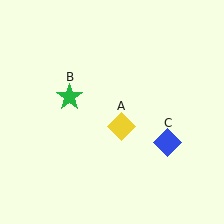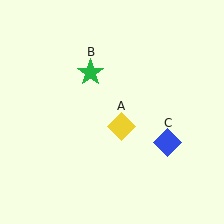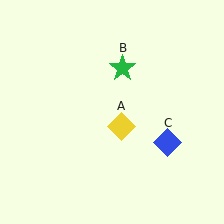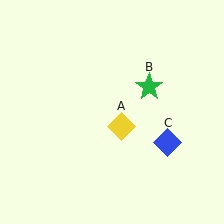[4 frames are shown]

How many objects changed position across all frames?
1 object changed position: green star (object B).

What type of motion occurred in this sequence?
The green star (object B) rotated clockwise around the center of the scene.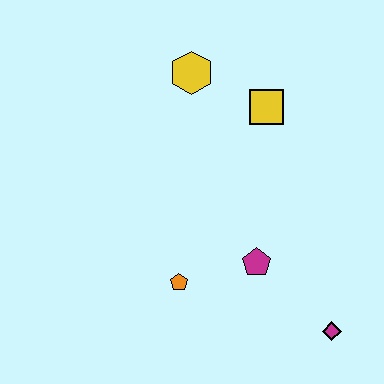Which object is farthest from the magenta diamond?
The yellow hexagon is farthest from the magenta diamond.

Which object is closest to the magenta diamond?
The magenta pentagon is closest to the magenta diamond.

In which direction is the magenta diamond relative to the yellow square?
The magenta diamond is below the yellow square.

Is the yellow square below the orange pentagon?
No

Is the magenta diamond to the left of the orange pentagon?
No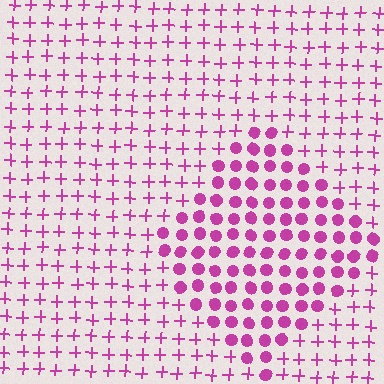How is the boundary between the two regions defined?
The boundary is defined by a change in element shape: circles inside vs. plus signs outside. All elements share the same color and spacing.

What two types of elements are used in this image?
The image uses circles inside the diamond region and plus signs outside it.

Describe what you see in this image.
The image is filled with small magenta elements arranged in a uniform grid. A diamond-shaped region contains circles, while the surrounding area contains plus signs. The boundary is defined purely by the change in element shape.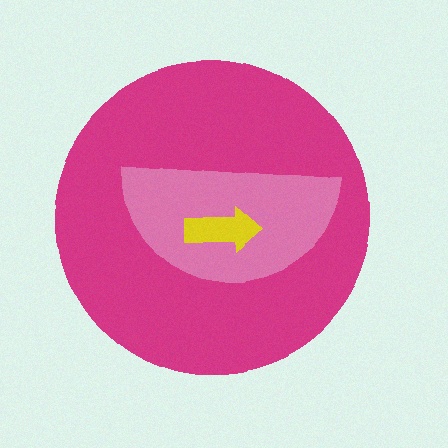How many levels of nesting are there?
3.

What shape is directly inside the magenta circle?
The pink semicircle.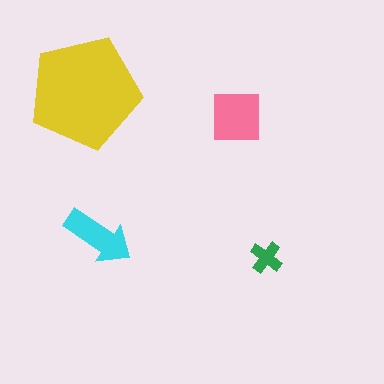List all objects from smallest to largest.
The green cross, the cyan arrow, the pink square, the yellow pentagon.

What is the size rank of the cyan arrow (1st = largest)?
3rd.